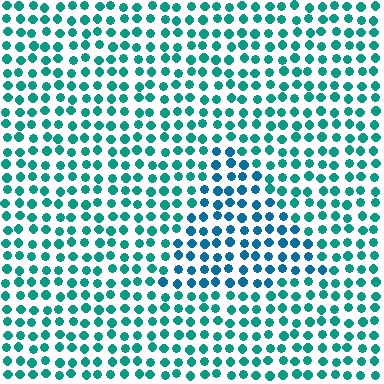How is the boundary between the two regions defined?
The boundary is defined purely by a slight shift in hue (about 28 degrees). Spacing, size, and orientation are identical on both sides.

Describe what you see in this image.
The image is filled with small teal elements in a uniform arrangement. A triangle-shaped region is visible where the elements are tinted to a slightly different hue, forming a subtle color boundary.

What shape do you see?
I see a triangle.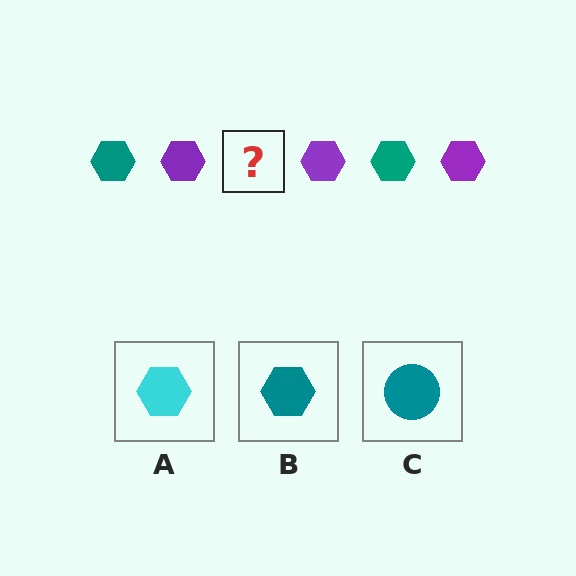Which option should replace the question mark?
Option B.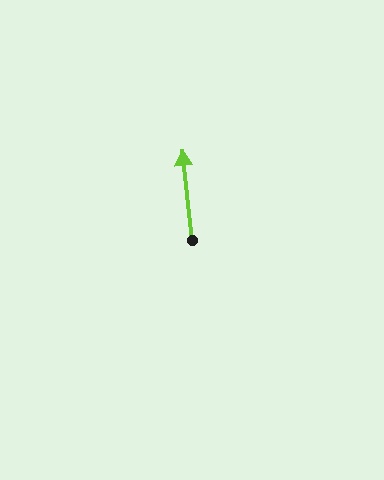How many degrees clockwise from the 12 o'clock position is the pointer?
Approximately 354 degrees.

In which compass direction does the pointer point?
North.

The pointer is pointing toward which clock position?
Roughly 12 o'clock.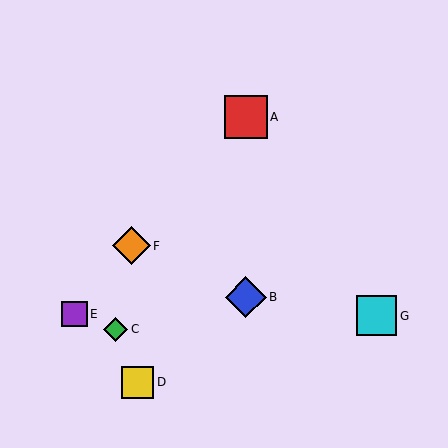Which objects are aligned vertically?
Objects A, B are aligned vertically.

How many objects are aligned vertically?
2 objects (A, B) are aligned vertically.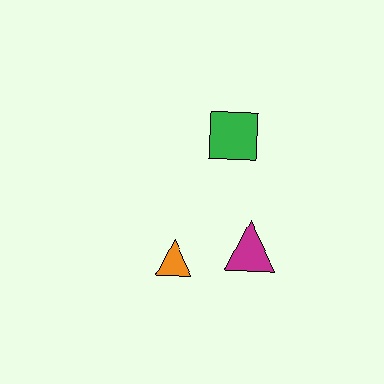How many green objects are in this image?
There is 1 green object.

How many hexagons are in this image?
There are no hexagons.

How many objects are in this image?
There are 3 objects.